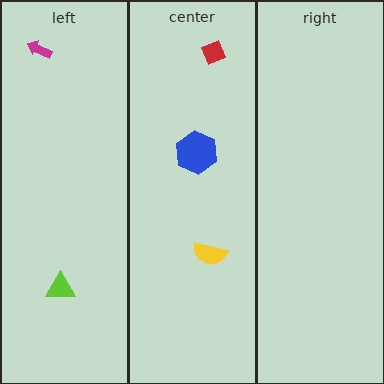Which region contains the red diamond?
The center region.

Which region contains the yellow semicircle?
The center region.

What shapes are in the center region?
The blue hexagon, the red diamond, the yellow semicircle.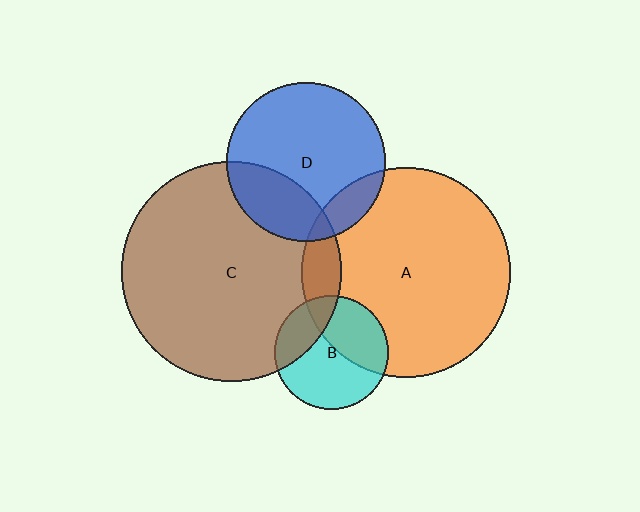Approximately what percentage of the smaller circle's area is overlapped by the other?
Approximately 40%.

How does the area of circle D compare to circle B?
Approximately 1.9 times.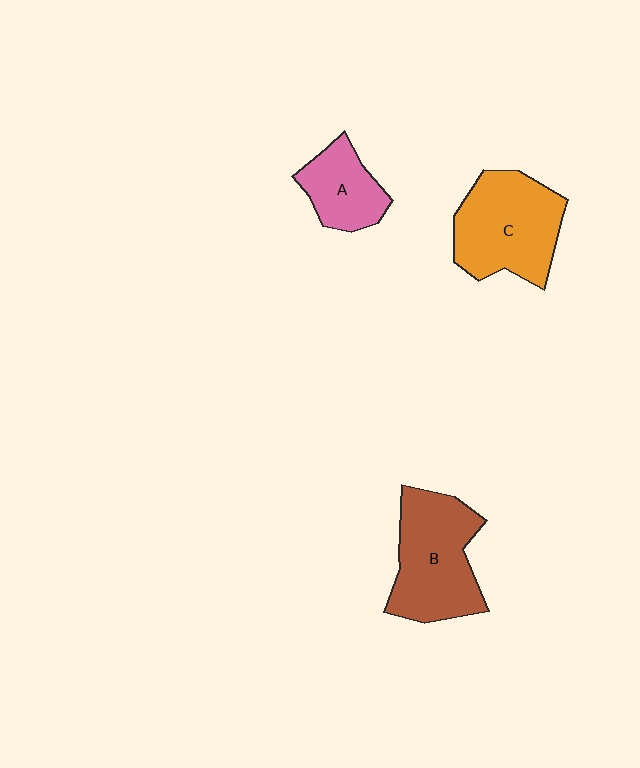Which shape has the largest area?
Shape C (orange).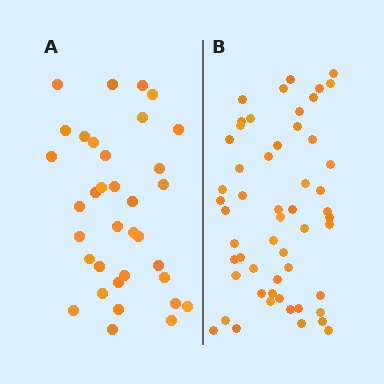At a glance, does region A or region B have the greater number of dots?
Region B (the right region) has more dots.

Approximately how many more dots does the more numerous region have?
Region B has approximately 20 more dots than region A.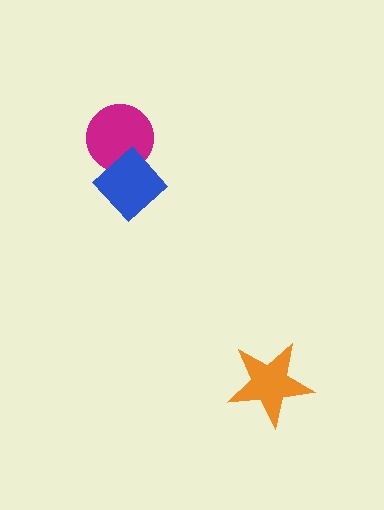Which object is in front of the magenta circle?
The blue diamond is in front of the magenta circle.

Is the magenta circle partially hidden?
Yes, it is partially covered by another shape.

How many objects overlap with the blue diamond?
1 object overlaps with the blue diamond.